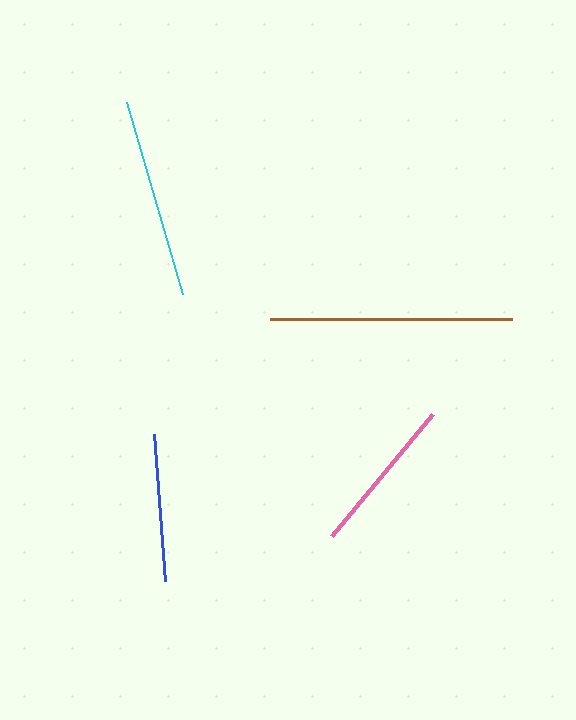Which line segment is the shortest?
The blue line is the shortest at approximately 148 pixels.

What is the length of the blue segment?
The blue segment is approximately 148 pixels long.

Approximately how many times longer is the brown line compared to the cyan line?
The brown line is approximately 1.2 times the length of the cyan line.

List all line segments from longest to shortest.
From longest to shortest: brown, cyan, pink, blue.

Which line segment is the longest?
The brown line is the longest at approximately 242 pixels.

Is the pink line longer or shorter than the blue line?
The pink line is longer than the blue line.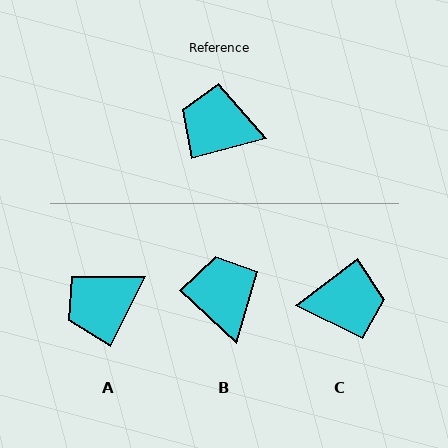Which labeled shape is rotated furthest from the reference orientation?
C, about 157 degrees away.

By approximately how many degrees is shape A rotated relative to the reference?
Approximately 49 degrees counter-clockwise.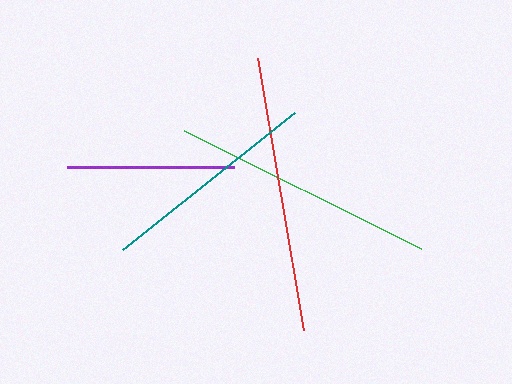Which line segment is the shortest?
The purple line is the shortest at approximately 167 pixels.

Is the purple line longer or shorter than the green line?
The green line is longer than the purple line.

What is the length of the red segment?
The red segment is approximately 275 pixels long.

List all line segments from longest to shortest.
From longest to shortest: red, green, teal, purple.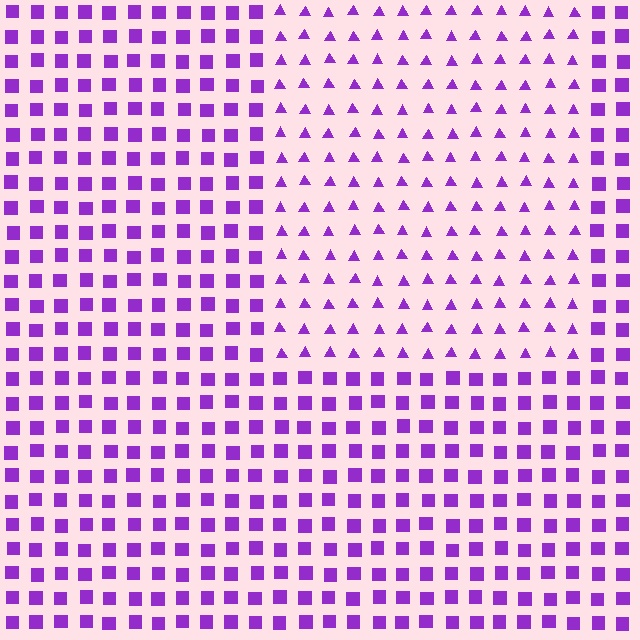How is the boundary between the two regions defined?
The boundary is defined by a change in element shape: triangles inside vs. squares outside. All elements share the same color and spacing.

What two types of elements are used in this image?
The image uses triangles inside the rectangle region and squares outside it.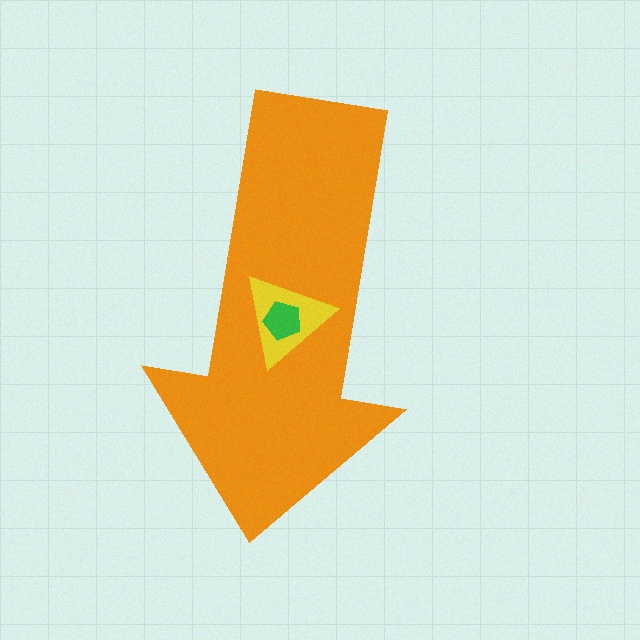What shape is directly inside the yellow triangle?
The green pentagon.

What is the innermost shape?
The green pentagon.